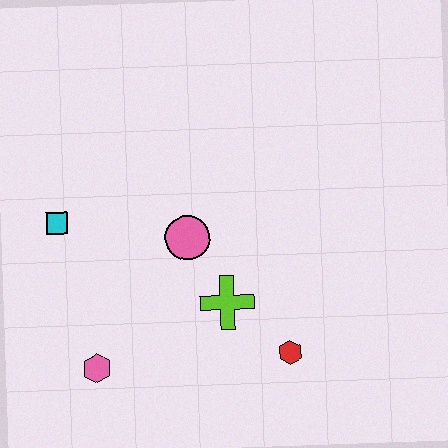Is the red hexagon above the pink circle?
No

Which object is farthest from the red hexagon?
The cyan square is farthest from the red hexagon.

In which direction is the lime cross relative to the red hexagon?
The lime cross is to the left of the red hexagon.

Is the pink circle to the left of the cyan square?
No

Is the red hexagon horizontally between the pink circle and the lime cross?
No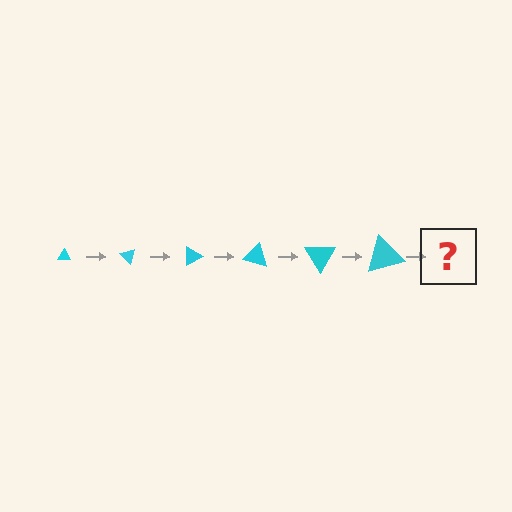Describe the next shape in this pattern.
It should be a triangle, larger than the previous one and rotated 270 degrees from the start.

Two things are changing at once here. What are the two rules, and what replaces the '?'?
The two rules are that the triangle grows larger each step and it rotates 45 degrees each step. The '?' should be a triangle, larger than the previous one and rotated 270 degrees from the start.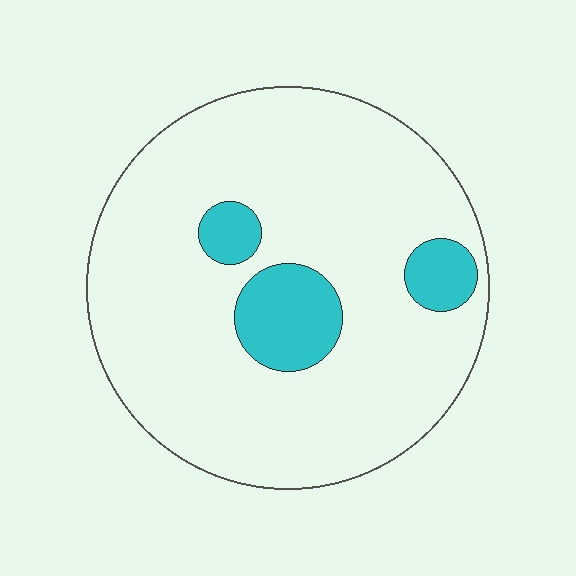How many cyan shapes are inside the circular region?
3.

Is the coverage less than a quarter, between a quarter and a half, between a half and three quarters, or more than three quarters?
Less than a quarter.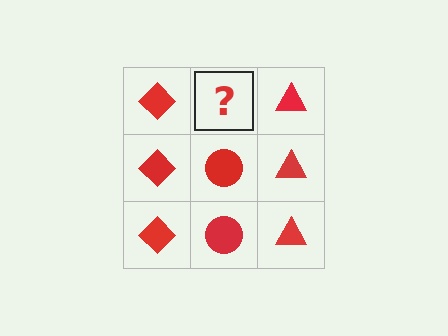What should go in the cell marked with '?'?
The missing cell should contain a red circle.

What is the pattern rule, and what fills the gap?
The rule is that each column has a consistent shape. The gap should be filled with a red circle.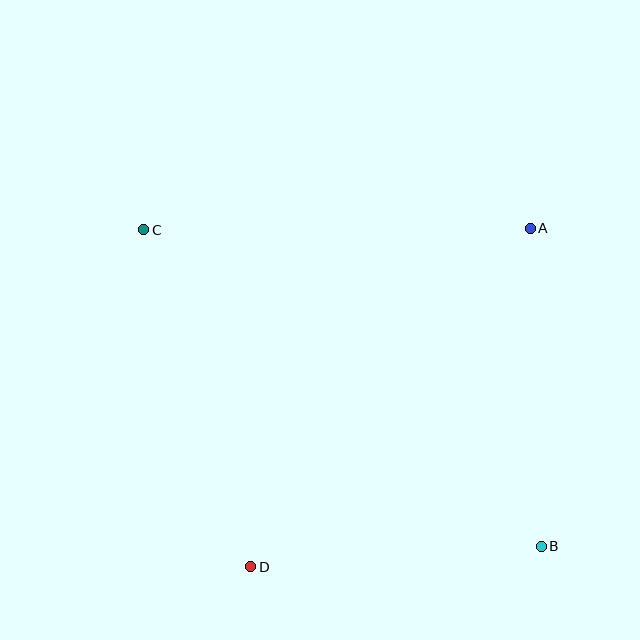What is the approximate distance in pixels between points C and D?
The distance between C and D is approximately 354 pixels.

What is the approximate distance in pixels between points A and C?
The distance between A and C is approximately 387 pixels.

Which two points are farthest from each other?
Points B and C are farthest from each other.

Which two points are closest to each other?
Points B and D are closest to each other.